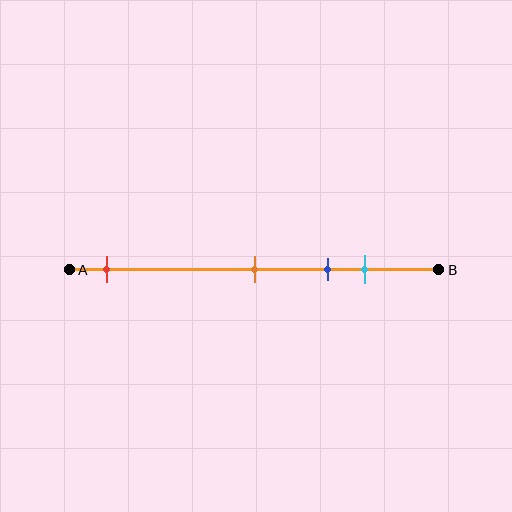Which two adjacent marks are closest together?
The blue and cyan marks are the closest adjacent pair.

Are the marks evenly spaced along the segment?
No, the marks are not evenly spaced.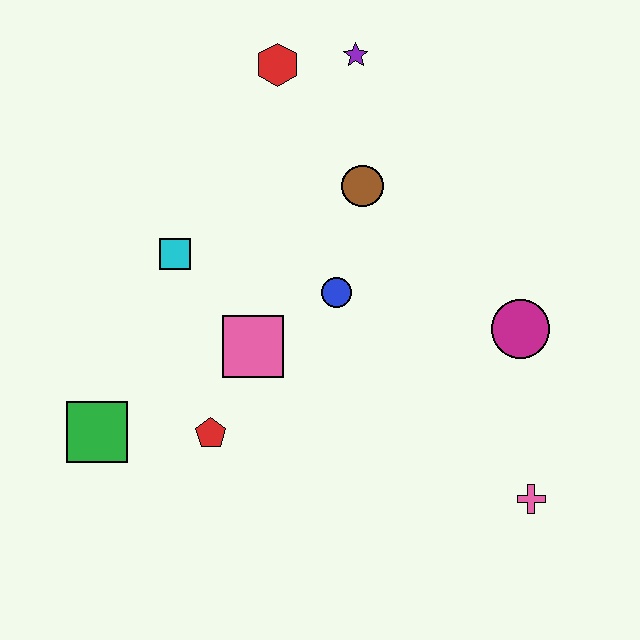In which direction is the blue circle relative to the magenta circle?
The blue circle is to the left of the magenta circle.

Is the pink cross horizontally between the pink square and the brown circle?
No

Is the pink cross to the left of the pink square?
No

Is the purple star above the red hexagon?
Yes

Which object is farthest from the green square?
The purple star is farthest from the green square.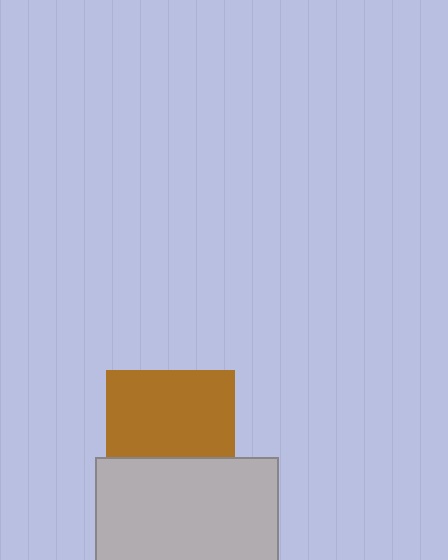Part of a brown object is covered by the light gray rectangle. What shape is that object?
It is a square.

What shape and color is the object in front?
The object in front is a light gray rectangle.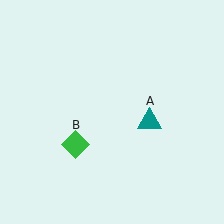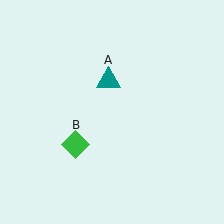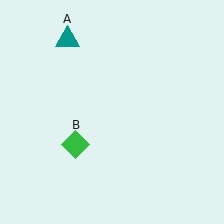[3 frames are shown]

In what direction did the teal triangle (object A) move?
The teal triangle (object A) moved up and to the left.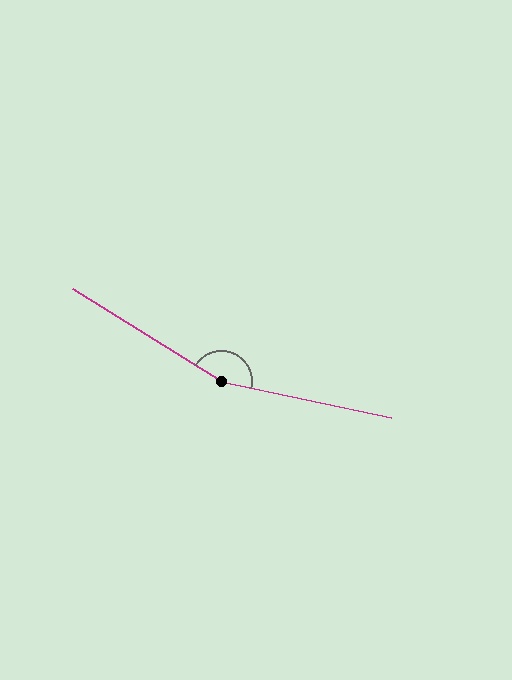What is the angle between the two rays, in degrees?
Approximately 160 degrees.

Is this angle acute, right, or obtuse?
It is obtuse.